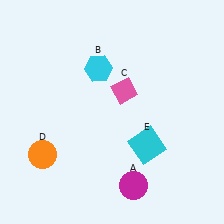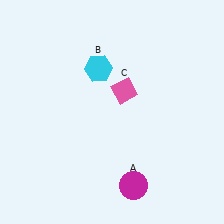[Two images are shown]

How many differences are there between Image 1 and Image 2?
There are 2 differences between the two images.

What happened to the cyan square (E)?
The cyan square (E) was removed in Image 2. It was in the bottom-right area of Image 1.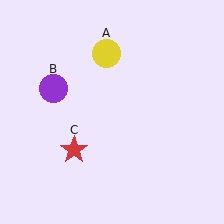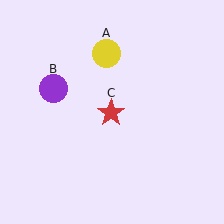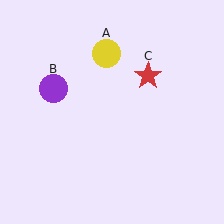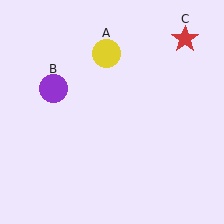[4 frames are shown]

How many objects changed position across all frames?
1 object changed position: red star (object C).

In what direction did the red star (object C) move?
The red star (object C) moved up and to the right.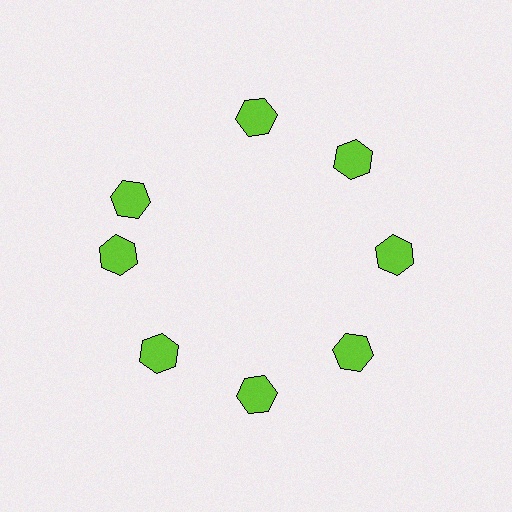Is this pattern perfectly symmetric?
No. The 8 lime hexagons are arranged in a ring, but one element near the 10 o'clock position is rotated out of alignment along the ring, breaking the 8-fold rotational symmetry.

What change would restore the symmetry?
The symmetry would be restored by rotating it back into even spacing with its neighbors so that all 8 hexagons sit at equal angles and equal distance from the center.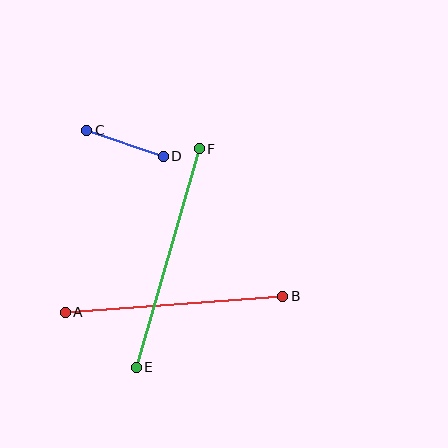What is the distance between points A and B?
The distance is approximately 218 pixels.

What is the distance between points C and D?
The distance is approximately 81 pixels.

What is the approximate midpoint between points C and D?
The midpoint is at approximately (125, 143) pixels.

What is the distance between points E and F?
The distance is approximately 228 pixels.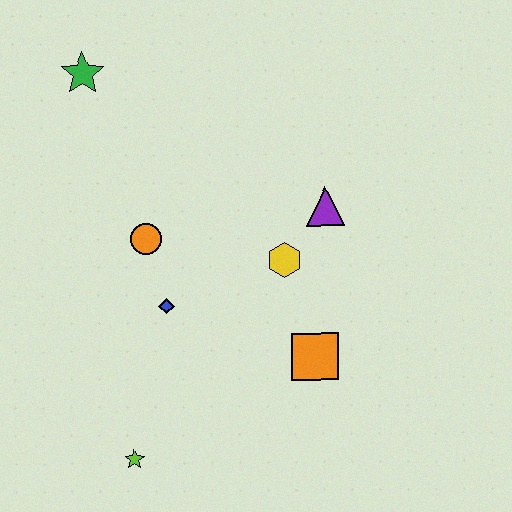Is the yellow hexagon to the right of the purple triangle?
No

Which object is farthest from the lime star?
The green star is farthest from the lime star.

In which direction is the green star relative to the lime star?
The green star is above the lime star.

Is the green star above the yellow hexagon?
Yes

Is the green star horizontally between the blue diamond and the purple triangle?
No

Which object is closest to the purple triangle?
The yellow hexagon is closest to the purple triangle.